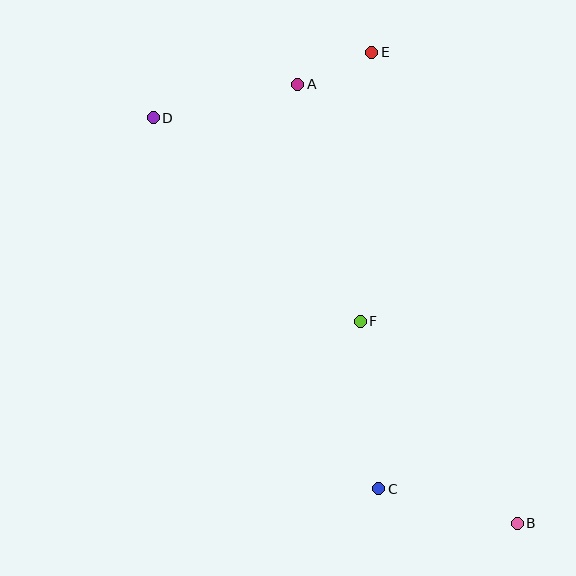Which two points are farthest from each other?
Points B and D are farthest from each other.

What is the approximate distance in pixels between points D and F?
The distance between D and F is approximately 290 pixels.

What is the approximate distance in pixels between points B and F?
The distance between B and F is approximately 256 pixels.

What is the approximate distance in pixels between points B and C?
The distance between B and C is approximately 143 pixels.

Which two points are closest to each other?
Points A and E are closest to each other.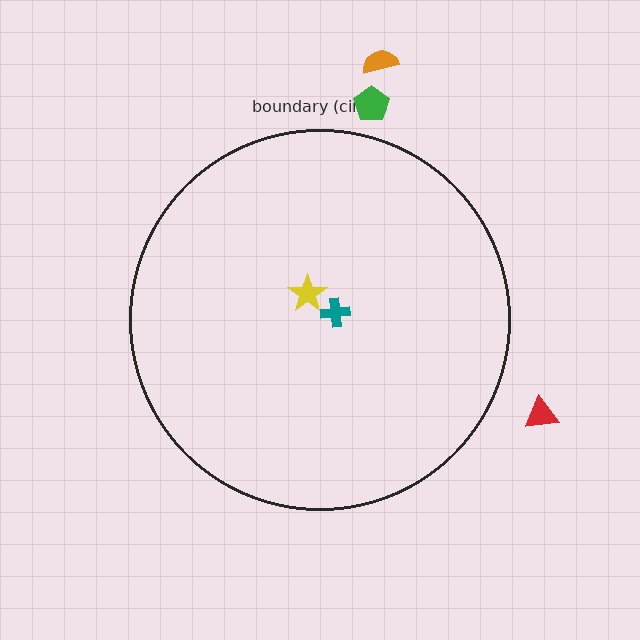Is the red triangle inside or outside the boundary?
Outside.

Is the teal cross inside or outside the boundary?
Inside.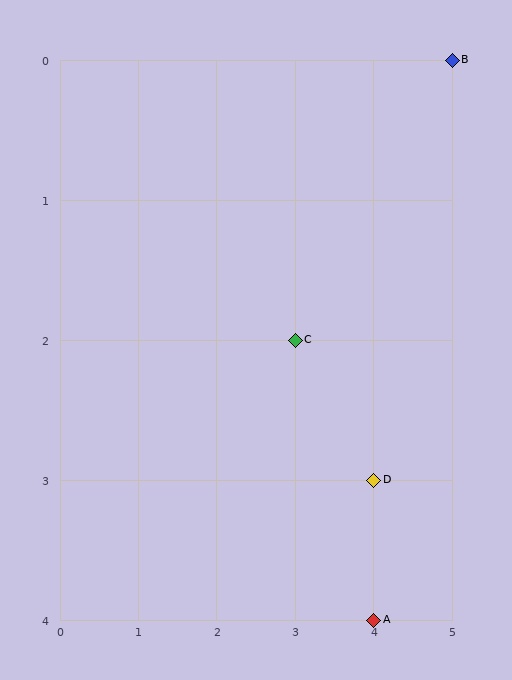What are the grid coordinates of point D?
Point D is at grid coordinates (4, 3).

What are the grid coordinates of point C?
Point C is at grid coordinates (3, 2).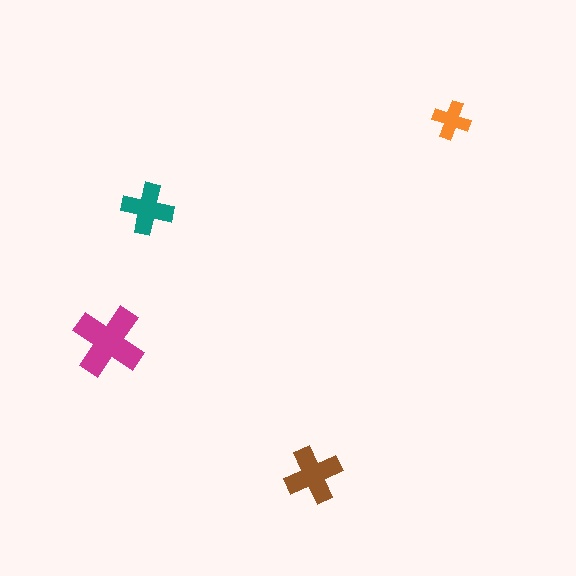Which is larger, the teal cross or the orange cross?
The teal one.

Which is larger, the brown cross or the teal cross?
The brown one.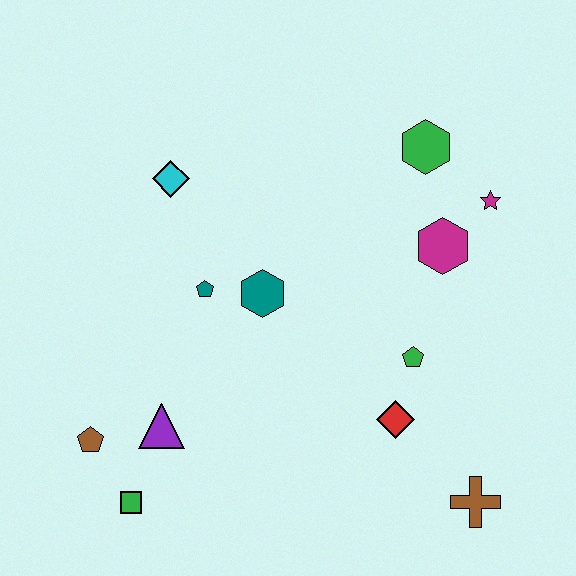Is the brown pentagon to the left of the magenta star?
Yes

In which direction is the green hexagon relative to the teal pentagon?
The green hexagon is to the right of the teal pentagon.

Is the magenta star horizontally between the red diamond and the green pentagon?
No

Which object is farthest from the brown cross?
The cyan diamond is farthest from the brown cross.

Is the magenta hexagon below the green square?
No